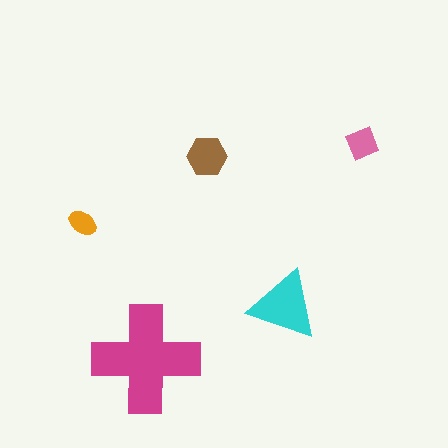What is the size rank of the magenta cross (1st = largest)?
1st.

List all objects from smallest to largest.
The orange ellipse, the pink square, the brown hexagon, the cyan triangle, the magenta cross.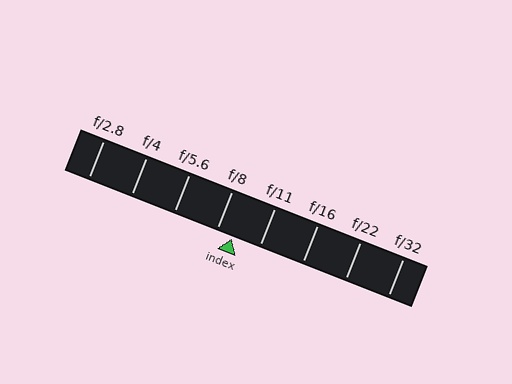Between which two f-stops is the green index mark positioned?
The index mark is between f/8 and f/11.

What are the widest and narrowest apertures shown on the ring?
The widest aperture shown is f/2.8 and the narrowest is f/32.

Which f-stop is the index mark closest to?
The index mark is closest to f/8.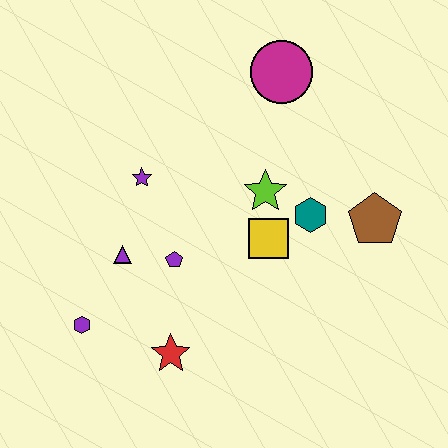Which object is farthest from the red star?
The magenta circle is farthest from the red star.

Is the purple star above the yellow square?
Yes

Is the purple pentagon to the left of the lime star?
Yes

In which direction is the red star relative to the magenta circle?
The red star is below the magenta circle.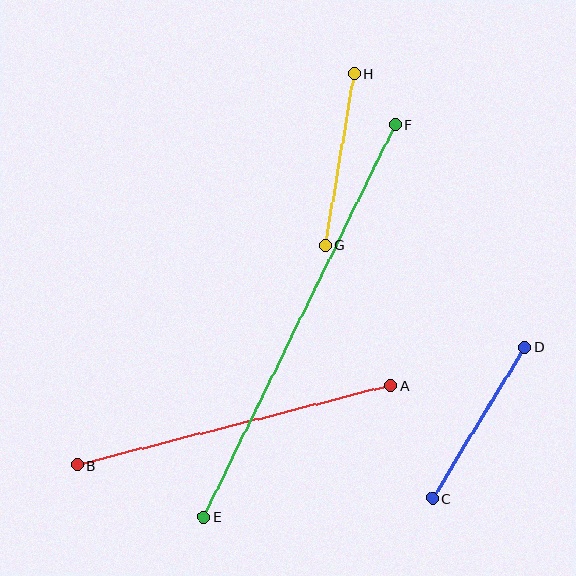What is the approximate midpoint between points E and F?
The midpoint is at approximately (300, 321) pixels.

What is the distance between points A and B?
The distance is approximately 323 pixels.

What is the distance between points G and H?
The distance is approximately 173 pixels.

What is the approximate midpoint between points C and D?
The midpoint is at approximately (479, 423) pixels.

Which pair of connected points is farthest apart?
Points E and F are farthest apart.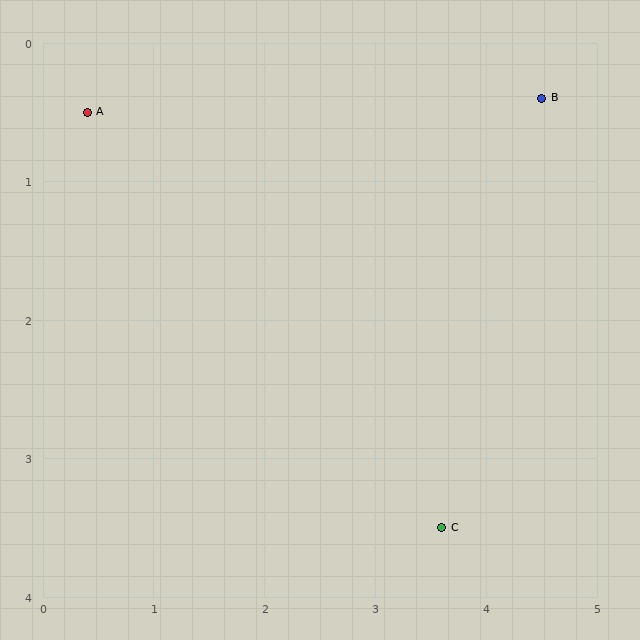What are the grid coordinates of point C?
Point C is at approximately (3.6, 3.5).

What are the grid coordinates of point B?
Point B is at approximately (4.5, 0.4).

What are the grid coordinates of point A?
Point A is at approximately (0.4, 0.5).